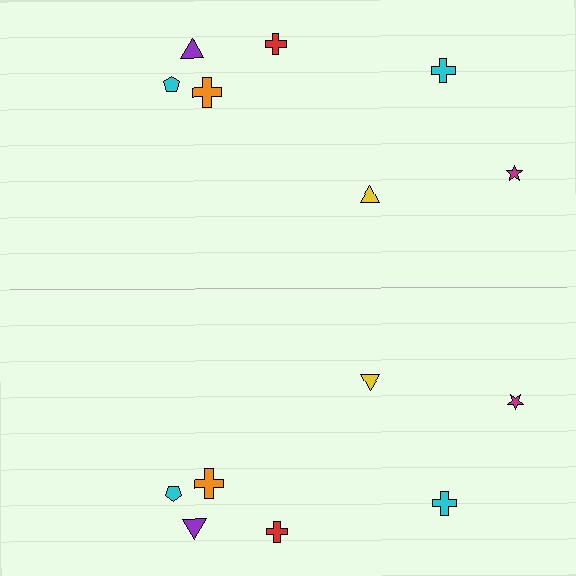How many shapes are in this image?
There are 14 shapes in this image.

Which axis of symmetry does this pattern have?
The pattern has a horizontal axis of symmetry running through the center of the image.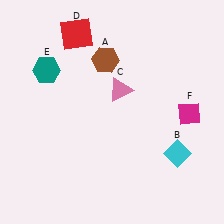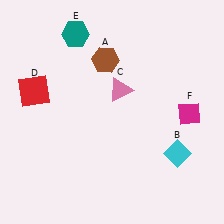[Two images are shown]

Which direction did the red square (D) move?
The red square (D) moved down.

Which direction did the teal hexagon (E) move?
The teal hexagon (E) moved up.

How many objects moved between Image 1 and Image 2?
2 objects moved between the two images.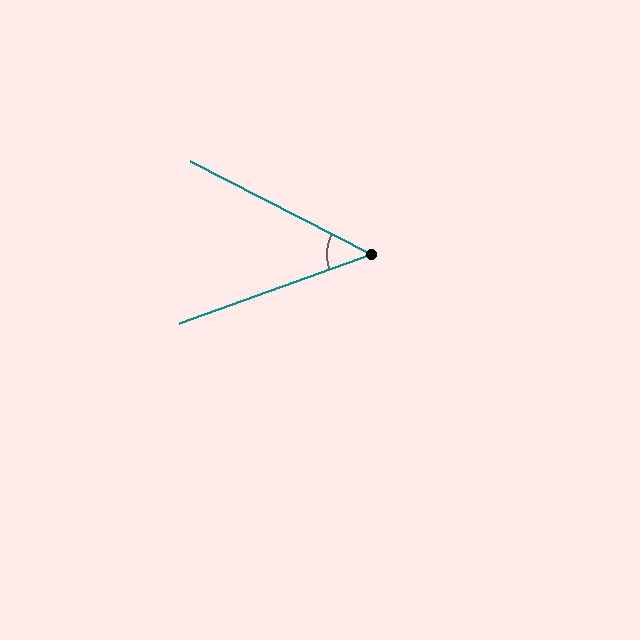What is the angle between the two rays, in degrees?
Approximately 47 degrees.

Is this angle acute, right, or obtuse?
It is acute.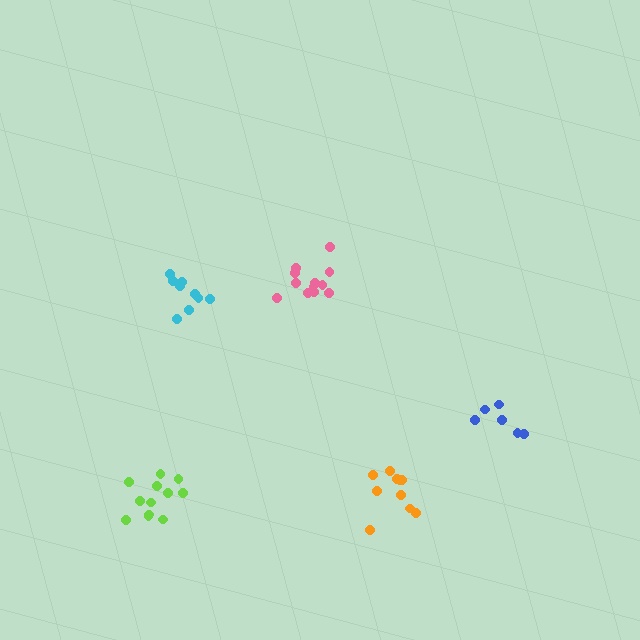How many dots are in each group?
Group 1: 12 dots, Group 2: 9 dots, Group 3: 12 dots, Group 4: 6 dots, Group 5: 10 dots (49 total).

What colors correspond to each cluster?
The clusters are colored: lime, cyan, pink, blue, orange.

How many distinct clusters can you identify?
There are 5 distinct clusters.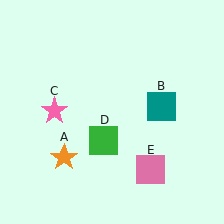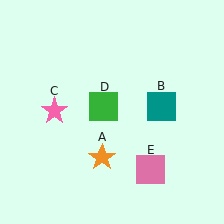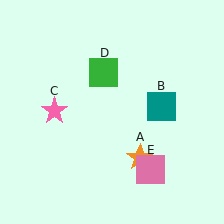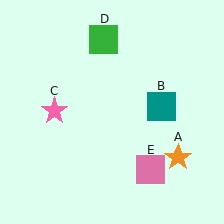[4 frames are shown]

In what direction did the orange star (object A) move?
The orange star (object A) moved right.